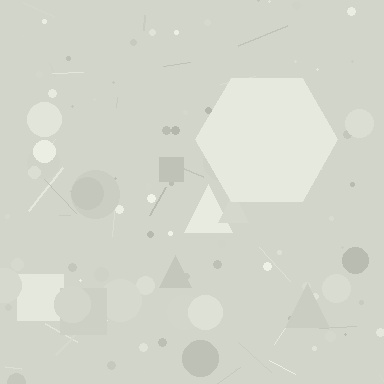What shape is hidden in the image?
A hexagon is hidden in the image.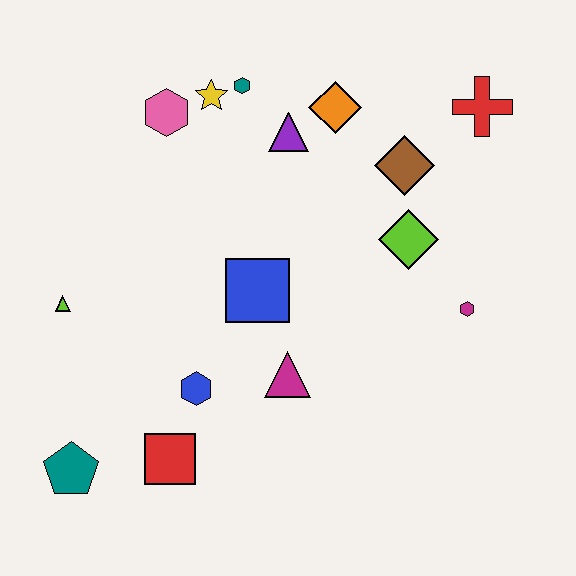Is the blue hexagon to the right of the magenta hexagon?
No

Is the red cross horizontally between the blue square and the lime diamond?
No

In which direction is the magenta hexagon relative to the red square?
The magenta hexagon is to the right of the red square.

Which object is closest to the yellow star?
The teal hexagon is closest to the yellow star.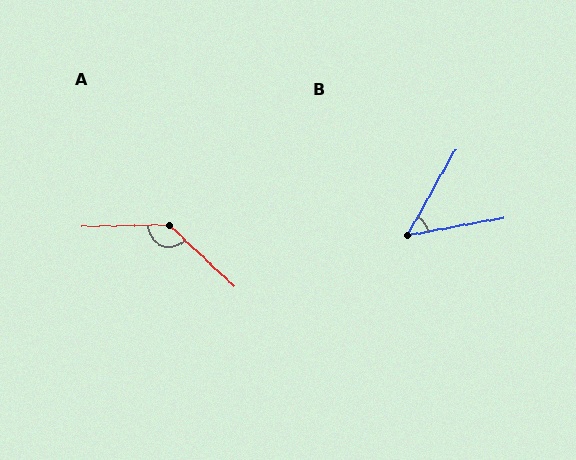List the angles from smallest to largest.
B (50°), A (135°).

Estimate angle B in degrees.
Approximately 50 degrees.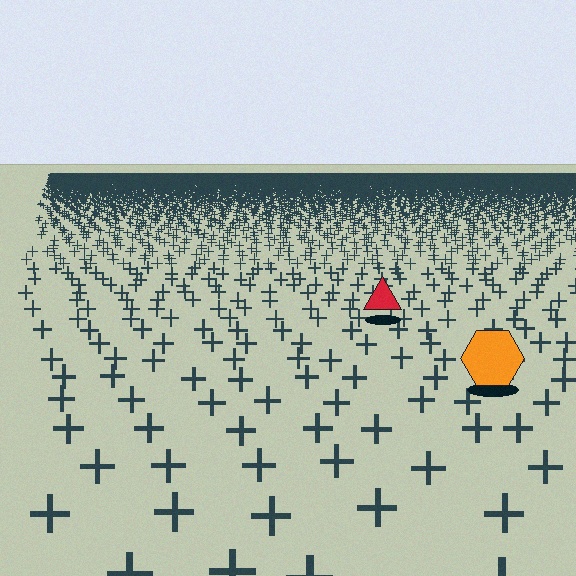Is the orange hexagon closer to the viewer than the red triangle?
Yes. The orange hexagon is closer — you can tell from the texture gradient: the ground texture is coarser near it.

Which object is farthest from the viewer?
The red triangle is farthest from the viewer. It appears smaller and the ground texture around it is denser.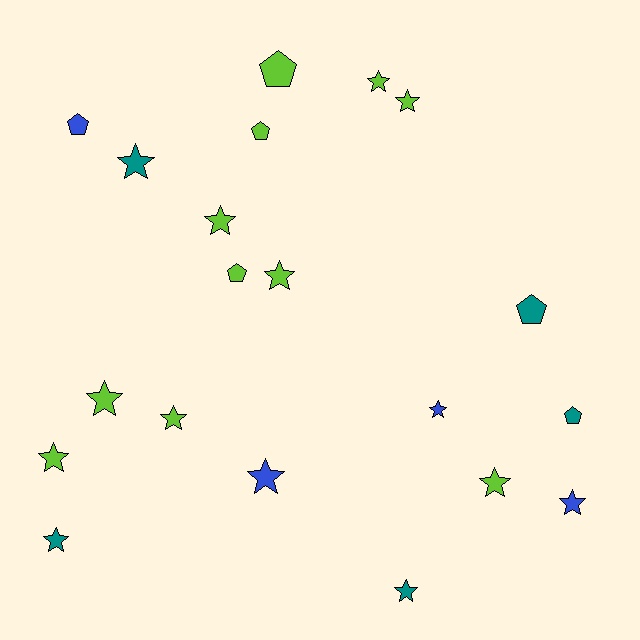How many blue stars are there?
There are 3 blue stars.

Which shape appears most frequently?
Star, with 14 objects.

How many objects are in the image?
There are 20 objects.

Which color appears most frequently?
Lime, with 11 objects.